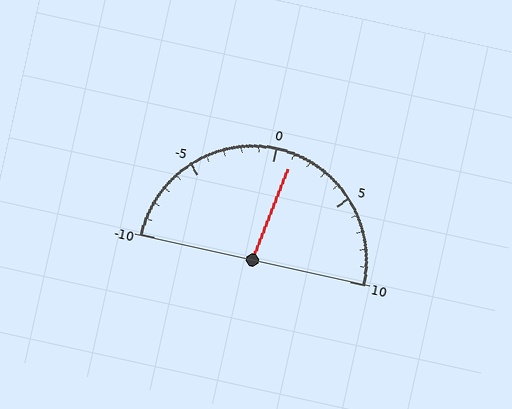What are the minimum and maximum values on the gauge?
The gauge ranges from -10 to 10.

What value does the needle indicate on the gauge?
The needle indicates approximately 1.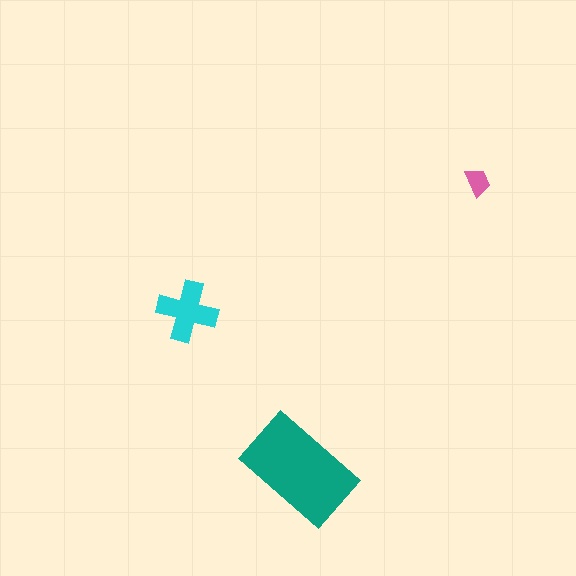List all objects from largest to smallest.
The teal rectangle, the cyan cross, the pink trapezoid.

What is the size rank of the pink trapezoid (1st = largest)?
3rd.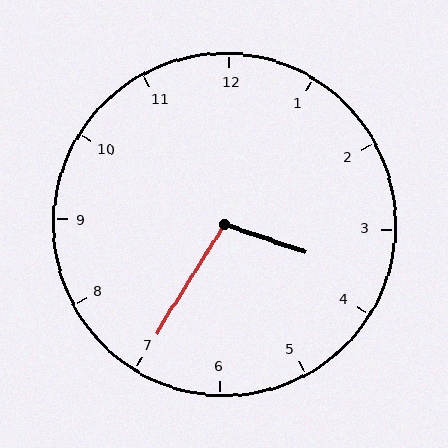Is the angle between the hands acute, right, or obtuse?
It is obtuse.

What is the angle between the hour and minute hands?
Approximately 102 degrees.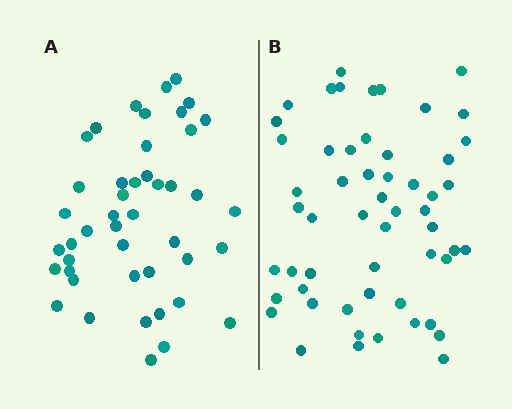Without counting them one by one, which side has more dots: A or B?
Region B (the right region) has more dots.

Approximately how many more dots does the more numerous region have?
Region B has roughly 10 or so more dots than region A.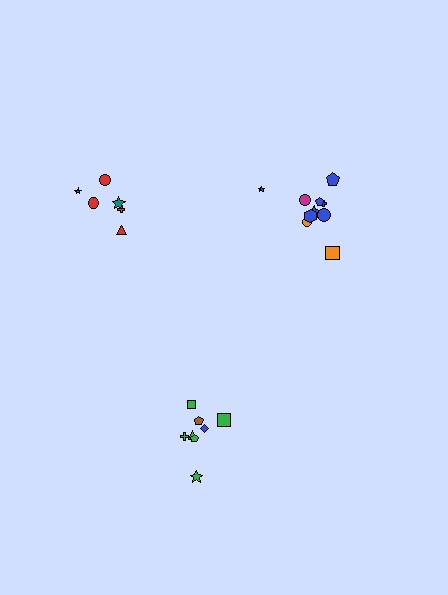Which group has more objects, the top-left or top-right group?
The top-right group.